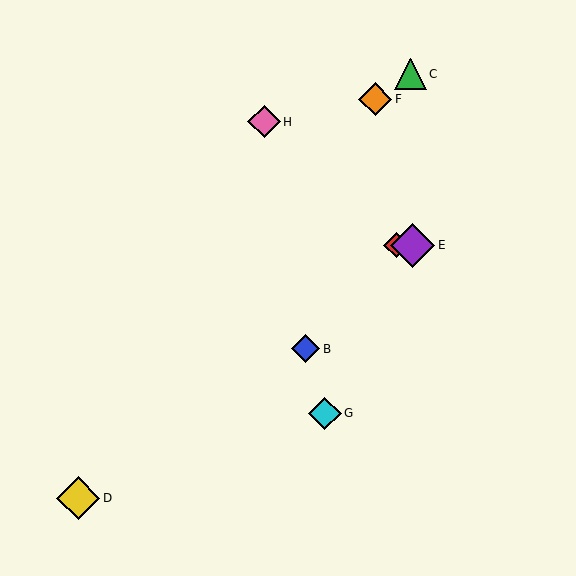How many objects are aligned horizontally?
2 objects (A, E) are aligned horizontally.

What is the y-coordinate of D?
Object D is at y≈498.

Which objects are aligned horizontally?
Objects A, E are aligned horizontally.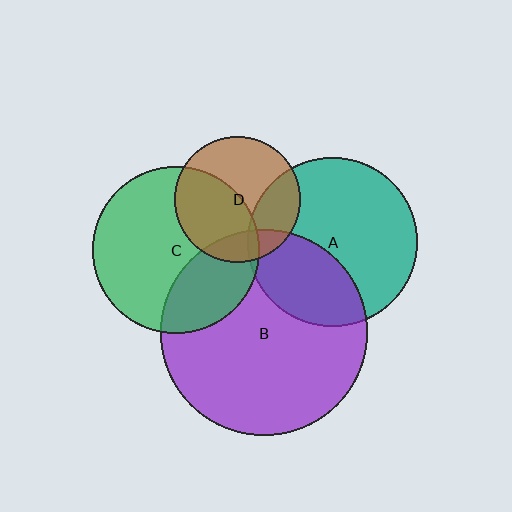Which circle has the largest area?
Circle B (purple).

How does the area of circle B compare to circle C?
Approximately 1.5 times.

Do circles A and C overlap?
Yes.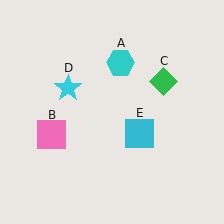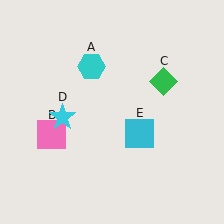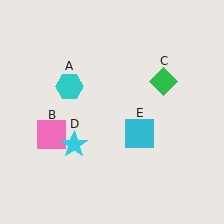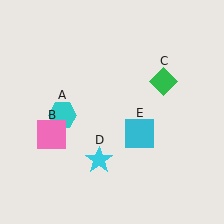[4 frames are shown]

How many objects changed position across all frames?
2 objects changed position: cyan hexagon (object A), cyan star (object D).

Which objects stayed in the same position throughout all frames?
Pink square (object B) and green diamond (object C) and cyan square (object E) remained stationary.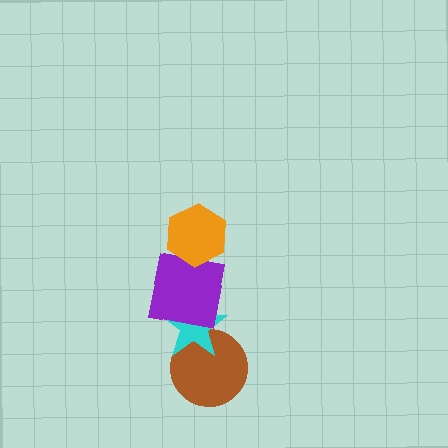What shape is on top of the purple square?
The orange hexagon is on top of the purple square.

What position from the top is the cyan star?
The cyan star is 3rd from the top.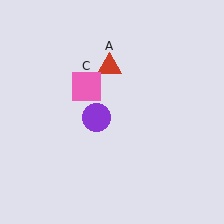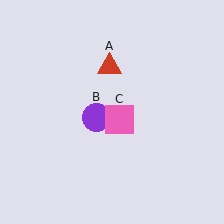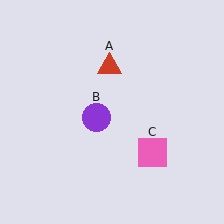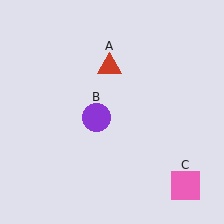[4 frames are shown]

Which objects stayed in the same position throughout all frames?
Red triangle (object A) and purple circle (object B) remained stationary.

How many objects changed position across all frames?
1 object changed position: pink square (object C).